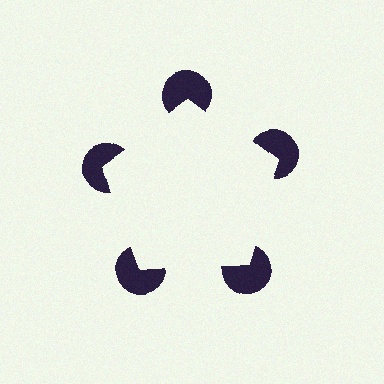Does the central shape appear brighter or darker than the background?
It typically appears slightly brighter than the background, even though no actual brightness change is drawn.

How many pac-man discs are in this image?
There are 5 — one at each vertex of the illusory pentagon.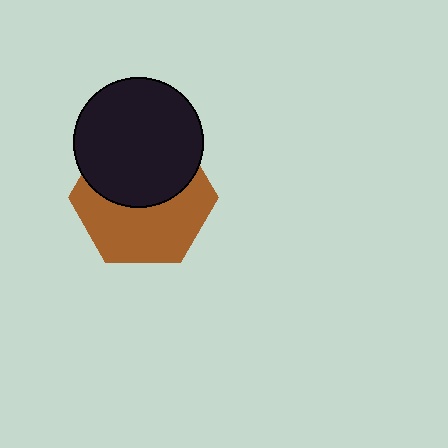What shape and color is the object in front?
The object in front is a black circle.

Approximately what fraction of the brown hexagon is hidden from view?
Roughly 46% of the brown hexagon is hidden behind the black circle.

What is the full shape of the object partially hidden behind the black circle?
The partially hidden object is a brown hexagon.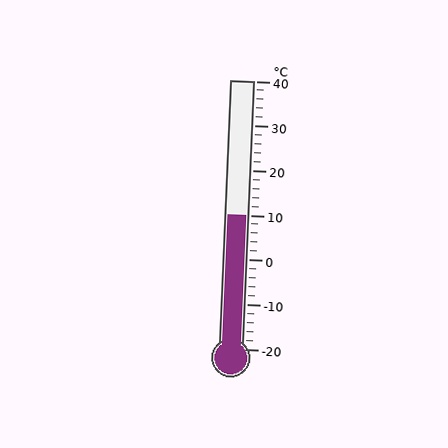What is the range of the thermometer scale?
The thermometer scale ranges from -20°C to 40°C.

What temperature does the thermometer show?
The thermometer shows approximately 10°C.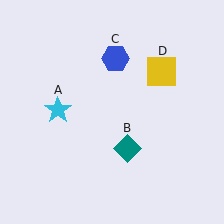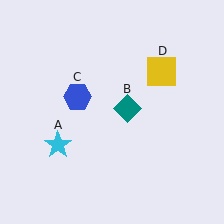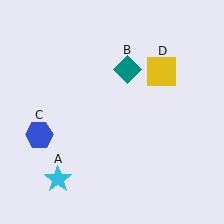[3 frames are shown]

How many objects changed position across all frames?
3 objects changed position: cyan star (object A), teal diamond (object B), blue hexagon (object C).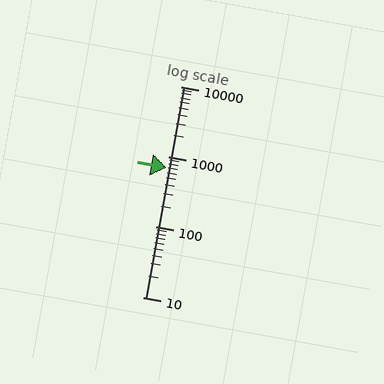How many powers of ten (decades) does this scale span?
The scale spans 3 decades, from 10 to 10000.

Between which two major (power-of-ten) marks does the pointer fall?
The pointer is between 100 and 1000.